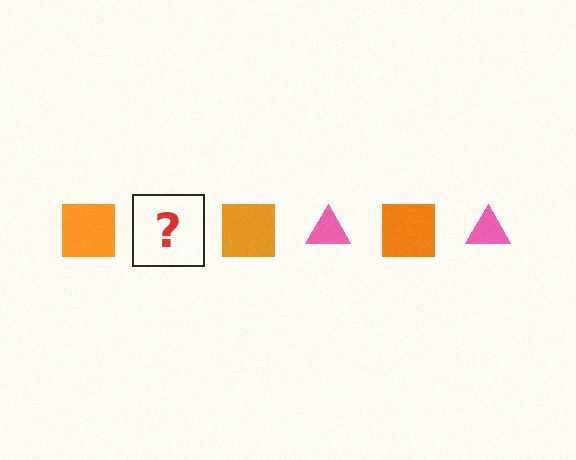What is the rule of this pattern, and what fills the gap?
The rule is that the pattern alternates between orange square and pink triangle. The gap should be filled with a pink triangle.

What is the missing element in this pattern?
The missing element is a pink triangle.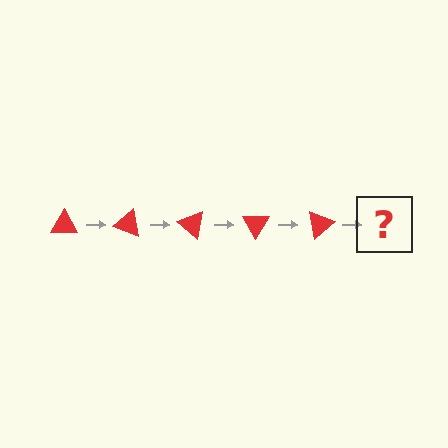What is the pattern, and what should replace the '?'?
The pattern is that the triangle rotates 20 degrees each step. The '?' should be a red triangle rotated 100 degrees.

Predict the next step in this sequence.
The next step is a red triangle rotated 100 degrees.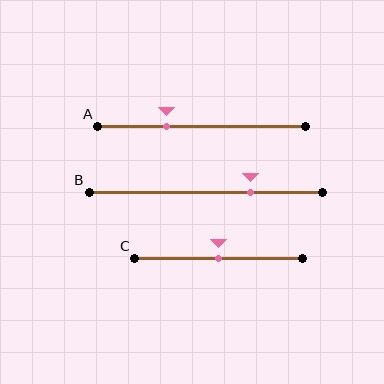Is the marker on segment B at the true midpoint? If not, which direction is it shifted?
No, the marker on segment B is shifted to the right by about 19% of the segment length.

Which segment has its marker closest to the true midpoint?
Segment C has its marker closest to the true midpoint.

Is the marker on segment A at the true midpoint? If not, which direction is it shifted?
No, the marker on segment A is shifted to the left by about 17% of the segment length.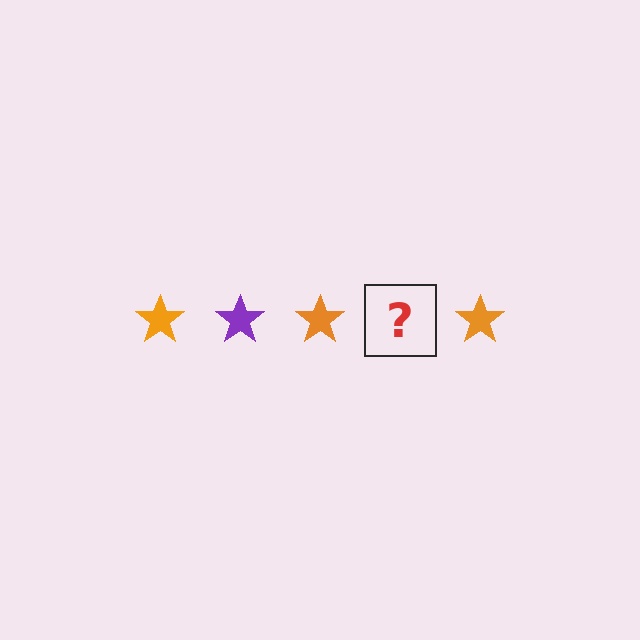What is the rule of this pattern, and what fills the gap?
The rule is that the pattern cycles through orange, purple stars. The gap should be filled with a purple star.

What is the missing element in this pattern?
The missing element is a purple star.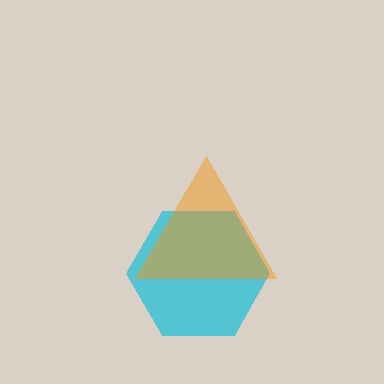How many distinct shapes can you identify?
There are 2 distinct shapes: a cyan hexagon, an orange triangle.